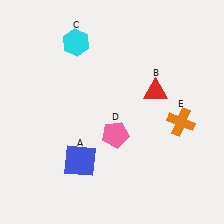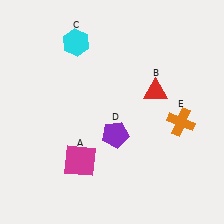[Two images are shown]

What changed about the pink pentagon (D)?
In Image 1, D is pink. In Image 2, it changed to purple.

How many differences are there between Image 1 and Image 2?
There are 2 differences between the two images.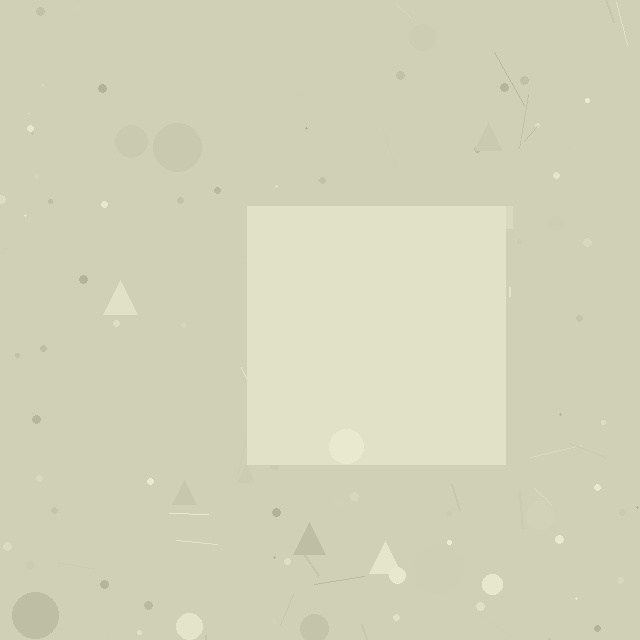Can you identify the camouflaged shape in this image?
The camouflaged shape is a square.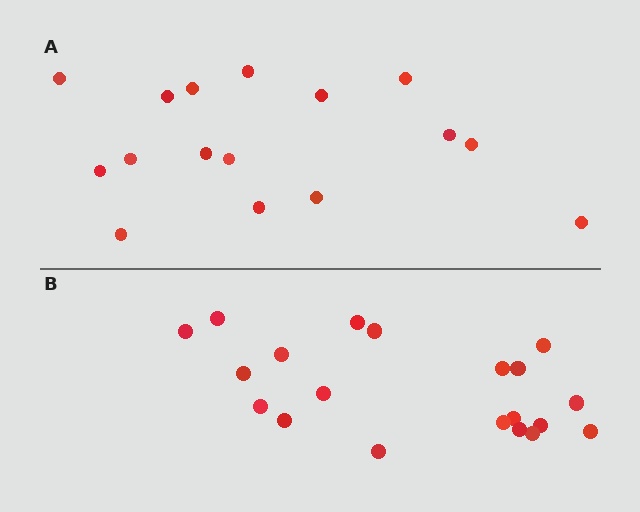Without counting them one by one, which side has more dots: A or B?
Region B (the bottom region) has more dots.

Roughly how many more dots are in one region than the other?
Region B has about 4 more dots than region A.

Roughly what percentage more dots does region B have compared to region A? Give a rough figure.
About 25% more.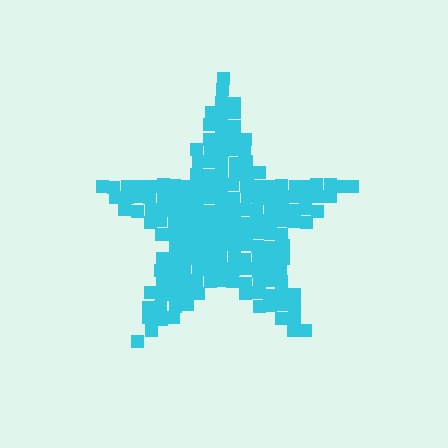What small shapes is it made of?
It is made of small squares.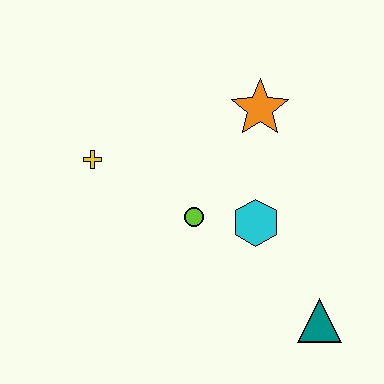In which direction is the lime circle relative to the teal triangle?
The lime circle is to the left of the teal triangle.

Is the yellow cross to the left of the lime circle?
Yes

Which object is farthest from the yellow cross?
The teal triangle is farthest from the yellow cross.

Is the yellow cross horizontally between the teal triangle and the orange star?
No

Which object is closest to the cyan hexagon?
The lime circle is closest to the cyan hexagon.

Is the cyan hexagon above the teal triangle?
Yes